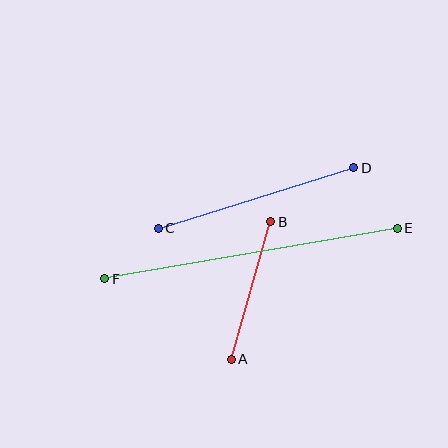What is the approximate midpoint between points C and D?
The midpoint is at approximately (256, 198) pixels.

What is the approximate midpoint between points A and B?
The midpoint is at approximately (251, 291) pixels.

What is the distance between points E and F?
The distance is approximately 297 pixels.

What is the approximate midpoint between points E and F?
The midpoint is at approximately (251, 253) pixels.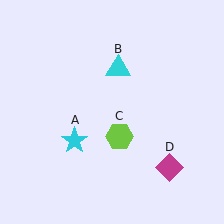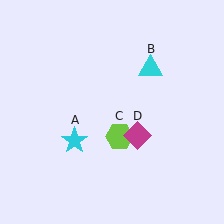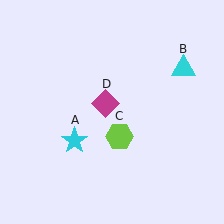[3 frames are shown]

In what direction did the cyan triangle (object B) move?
The cyan triangle (object B) moved right.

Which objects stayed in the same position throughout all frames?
Cyan star (object A) and lime hexagon (object C) remained stationary.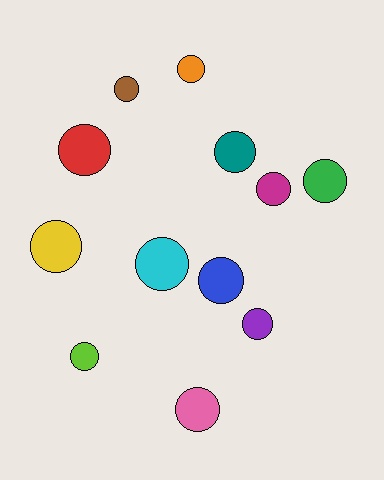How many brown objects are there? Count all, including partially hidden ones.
There is 1 brown object.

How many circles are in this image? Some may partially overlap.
There are 12 circles.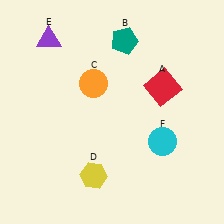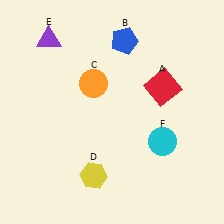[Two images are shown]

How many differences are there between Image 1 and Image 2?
There is 1 difference between the two images.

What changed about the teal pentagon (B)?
In Image 1, B is teal. In Image 2, it changed to blue.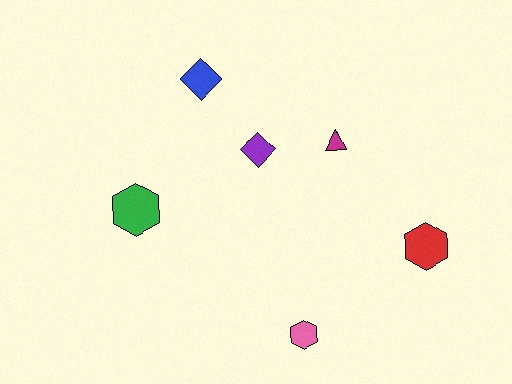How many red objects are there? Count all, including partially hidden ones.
There is 1 red object.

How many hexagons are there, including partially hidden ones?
There are 3 hexagons.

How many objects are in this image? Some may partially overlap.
There are 6 objects.